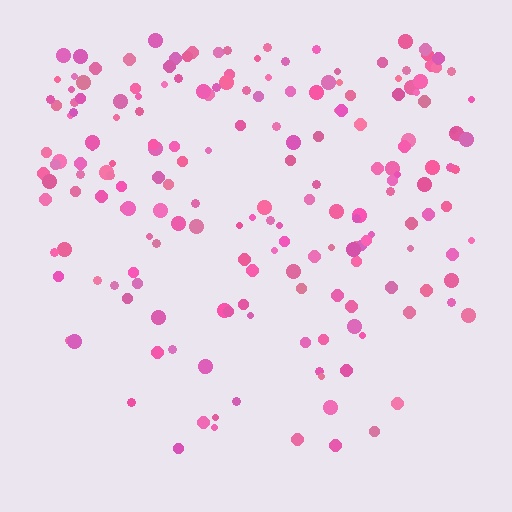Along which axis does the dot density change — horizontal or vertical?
Vertical.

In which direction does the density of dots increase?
From bottom to top, with the top side densest.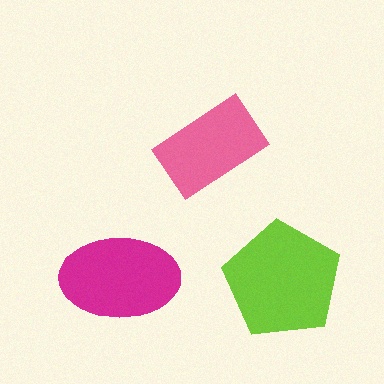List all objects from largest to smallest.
The lime pentagon, the magenta ellipse, the pink rectangle.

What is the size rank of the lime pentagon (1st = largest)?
1st.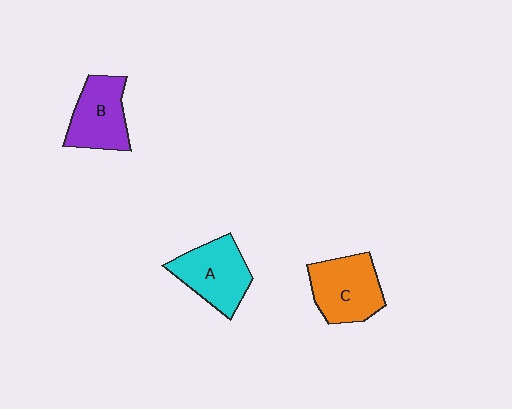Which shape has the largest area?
Shape C (orange).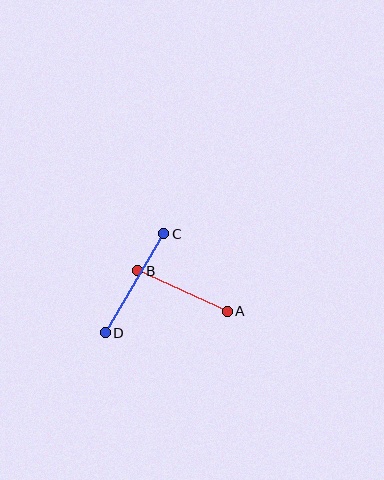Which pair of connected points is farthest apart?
Points C and D are farthest apart.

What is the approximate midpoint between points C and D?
The midpoint is at approximately (135, 283) pixels.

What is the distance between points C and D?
The distance is approximately 115 pixels.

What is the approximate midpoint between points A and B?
The midpoint is at approximately (182, 291) pixels.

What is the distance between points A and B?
The distance is approximately 98 pixels.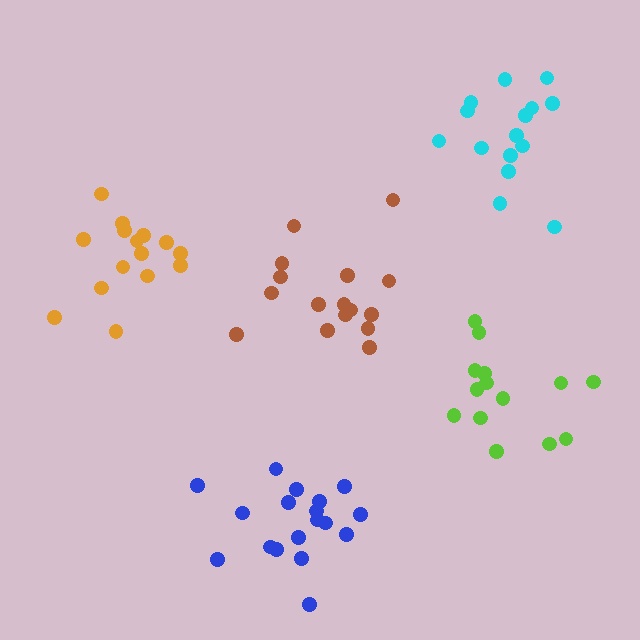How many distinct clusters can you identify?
There are 5 distinct clusters.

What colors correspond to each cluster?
The clusters are colored: lime, blue, brown, cyan, orange.